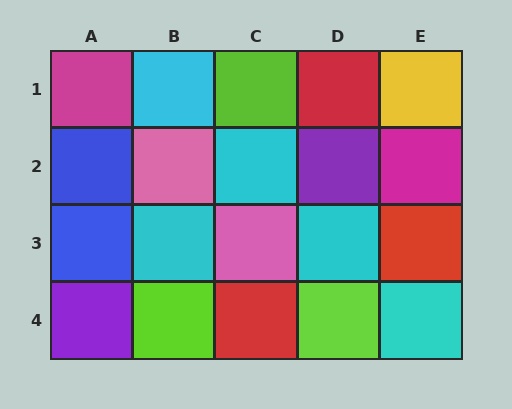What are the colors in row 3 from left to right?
Blue, cyan, pink, cyan, red.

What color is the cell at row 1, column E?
Yellow.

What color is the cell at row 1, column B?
Cyan.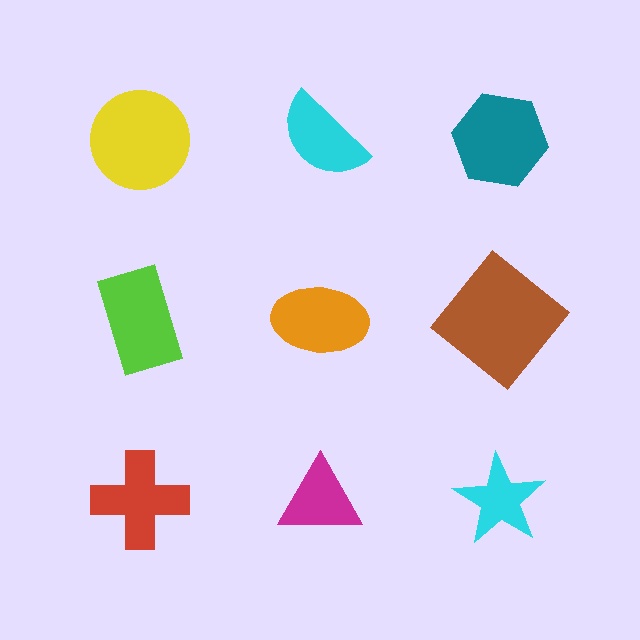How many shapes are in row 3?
3 shapes.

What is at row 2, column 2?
An orange ellipse.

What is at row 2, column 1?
A lime rectangle.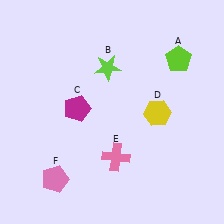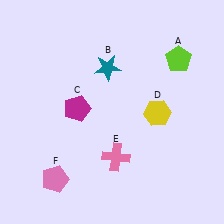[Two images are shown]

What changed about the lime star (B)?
In Image 1, B is lime. In Image 2, it changed to teal.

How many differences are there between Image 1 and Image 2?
There is 1 difference between the two images.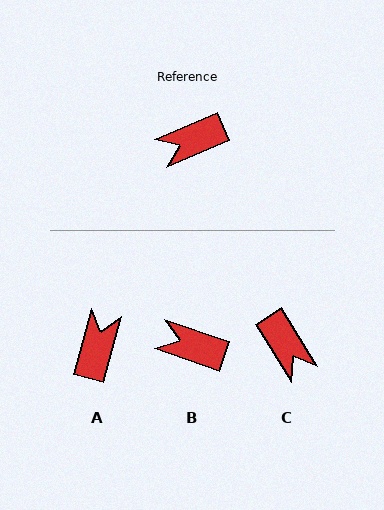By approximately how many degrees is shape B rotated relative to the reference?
Approximately 43 degrees clockwise.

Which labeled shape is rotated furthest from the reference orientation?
A, about 128 degrees away.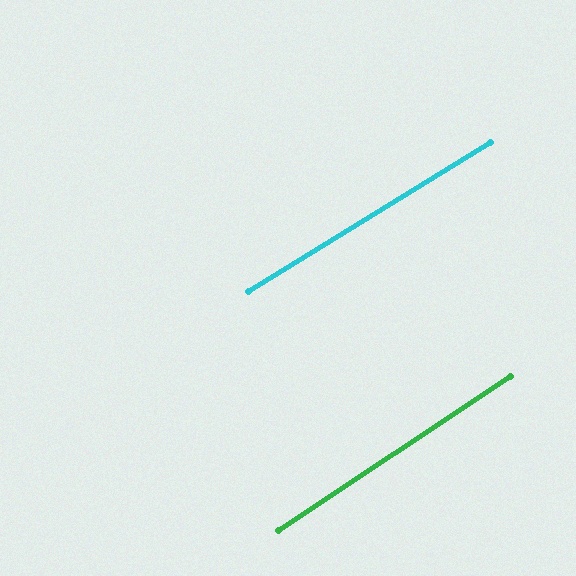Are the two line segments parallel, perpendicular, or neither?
Parallel — their directions differ by only 2.0°.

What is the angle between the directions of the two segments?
Approximately 2 degrees.